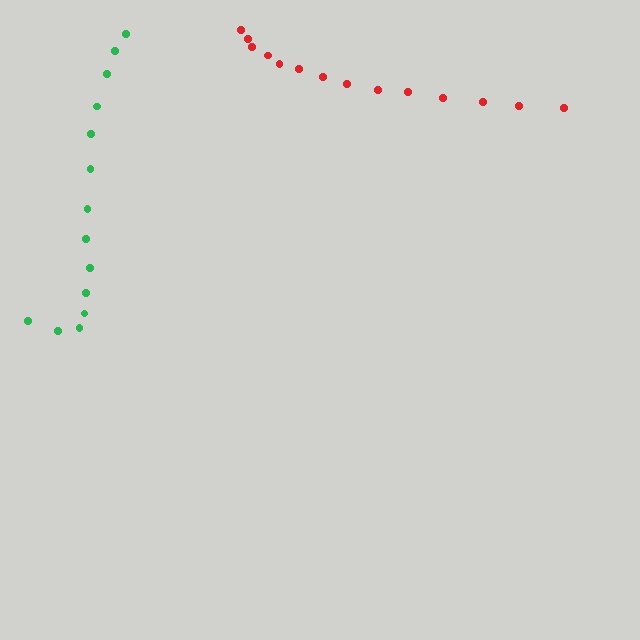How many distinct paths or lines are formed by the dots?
There are 2 distinct paths.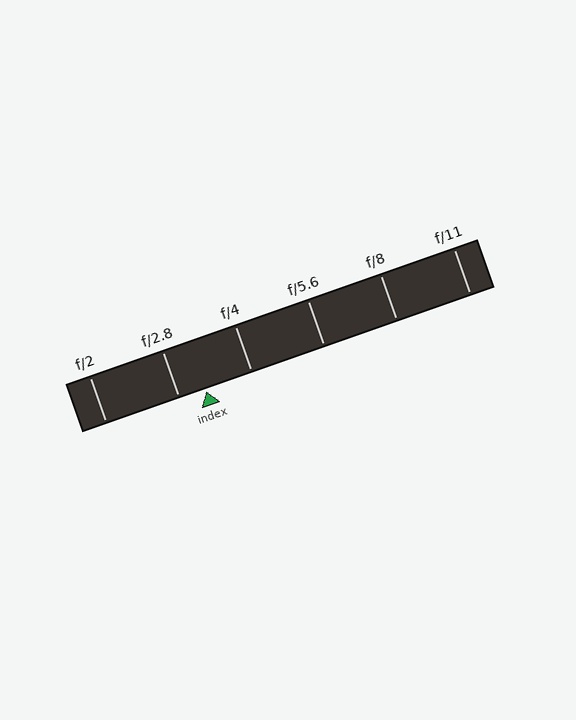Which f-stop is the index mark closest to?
The index mark is closest to f/2.8.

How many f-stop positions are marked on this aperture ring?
There are 6 f-stop positions marked.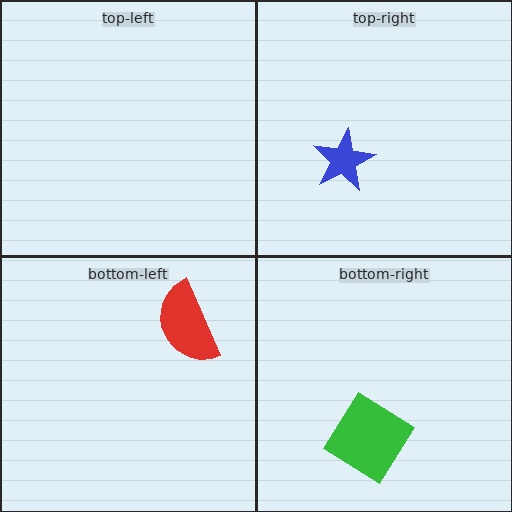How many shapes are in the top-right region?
1.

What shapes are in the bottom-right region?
The green diamond.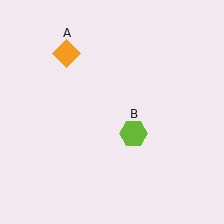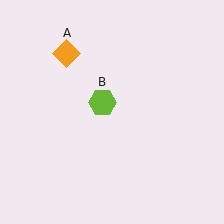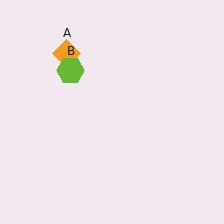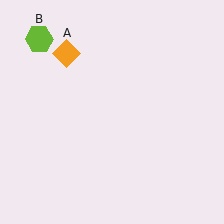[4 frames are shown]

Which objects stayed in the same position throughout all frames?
Orange diamond (object A) remained stationary.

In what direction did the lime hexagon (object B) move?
The lime hexagon (object B) moved up and to the left.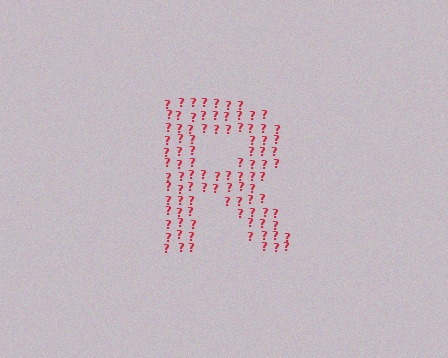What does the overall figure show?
The overall figure shows the letter R.